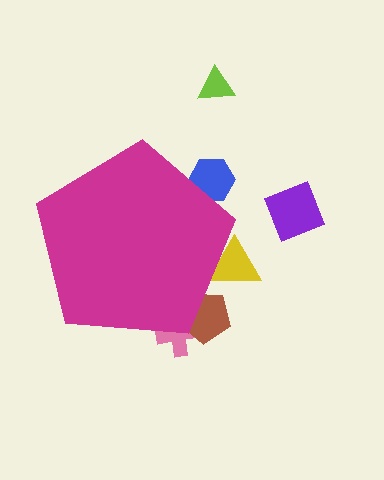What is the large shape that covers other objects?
A magenta pentagon.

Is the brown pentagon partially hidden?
Yes, the brown pentagon is partially hidden behind the magenta pentagon.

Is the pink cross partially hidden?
Yes, the pink cross is partially hidden behind the magenta pentagon.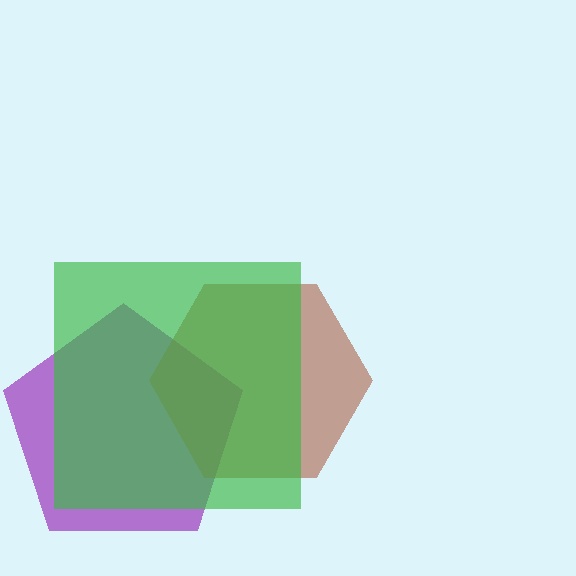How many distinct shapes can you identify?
There are 3 distinct shapes: a purple pentagon, a brown hexagon, a green square.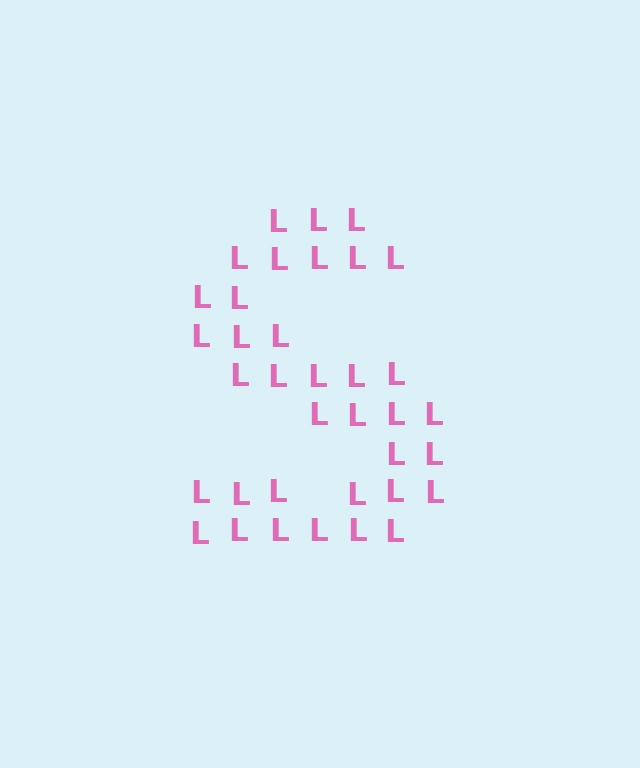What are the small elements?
The small elements are letter L's.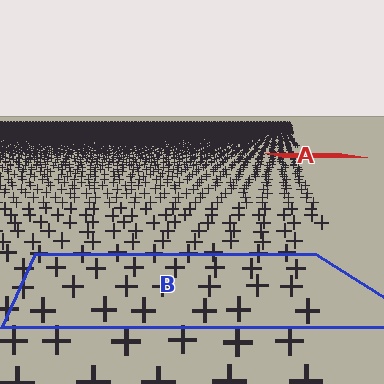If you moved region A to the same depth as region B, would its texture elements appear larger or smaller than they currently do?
They would appear larger. At a closer depth, the same texture elements are projected at a bigger on-screen size.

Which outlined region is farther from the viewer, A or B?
Region A is farther from the viewer — the texture elements inside it appear smaller and more densely packed.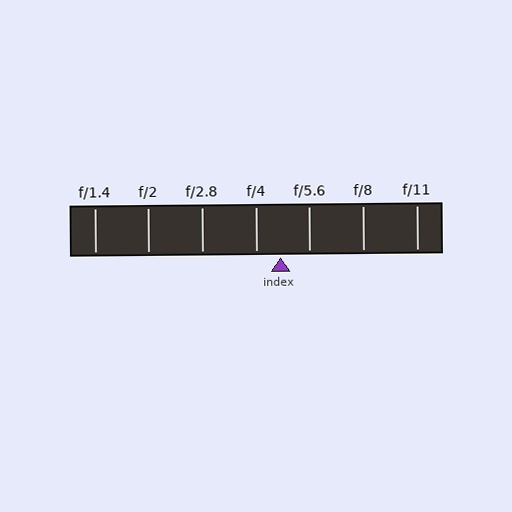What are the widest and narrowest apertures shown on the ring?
The widest aperture shown is f/1.4 and the narrowest is f/11.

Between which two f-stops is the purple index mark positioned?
The index mark is between f/4 and f/5.6.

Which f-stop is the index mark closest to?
The index mark is closest to f/4.